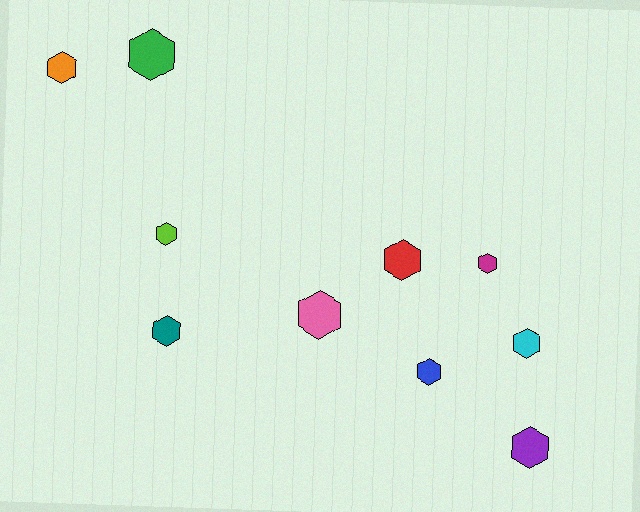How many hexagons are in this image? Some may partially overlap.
There are 10 hexagons.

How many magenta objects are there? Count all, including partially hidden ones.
There is 1 magenta object.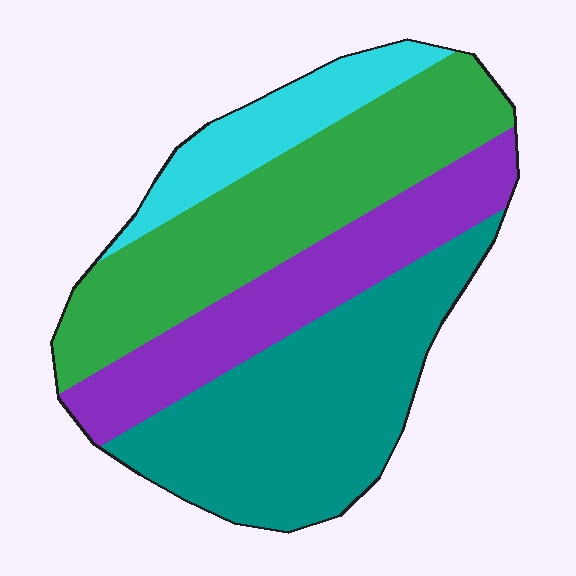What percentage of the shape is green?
Green takes up about one third (1/3) of the shape.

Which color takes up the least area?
Cyan, at roughly 10%.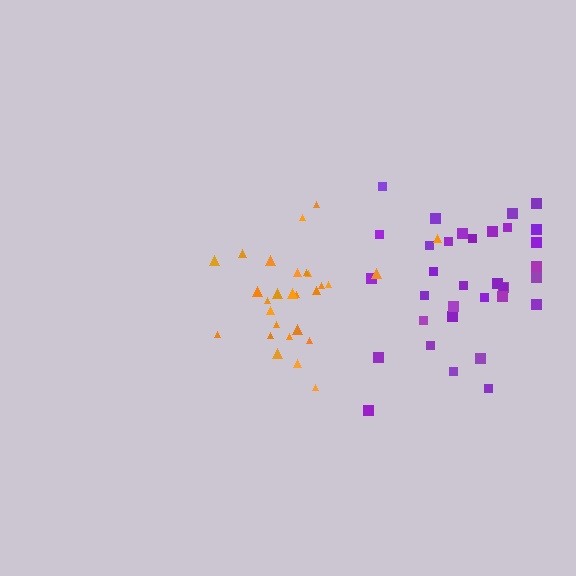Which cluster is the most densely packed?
Orange.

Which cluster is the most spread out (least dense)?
Purple.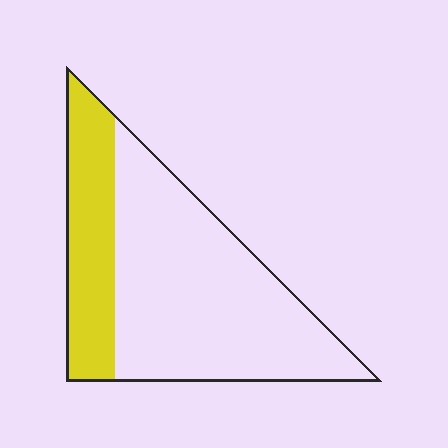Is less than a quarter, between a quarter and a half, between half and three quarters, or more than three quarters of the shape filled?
Between a quarter and a half.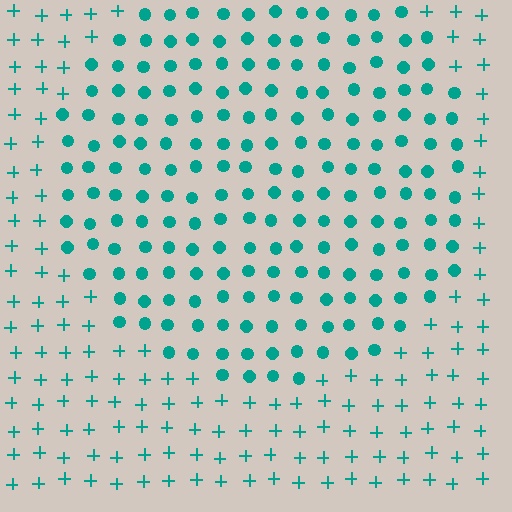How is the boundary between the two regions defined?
The boundary is defined by a change in element shape: circles inside vs. plus signs outside. All elements share the same color and spacing.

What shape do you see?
I see a circle.